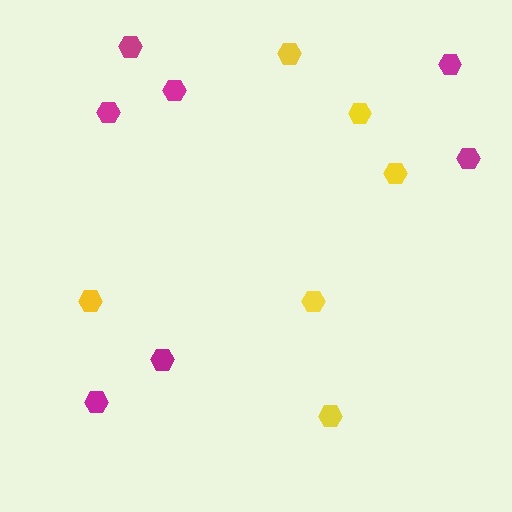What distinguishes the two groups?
There are 2 groups: one group of yellow hexagons (6) and one group of magenta hexagons (7).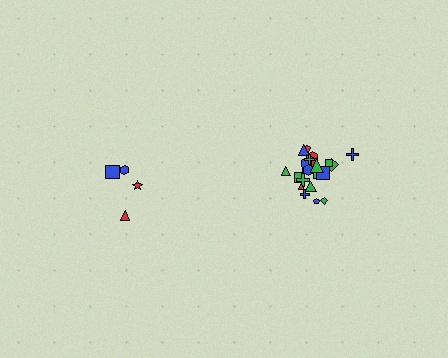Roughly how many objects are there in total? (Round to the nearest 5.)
Roughly 25 objects in total.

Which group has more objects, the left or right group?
The right group.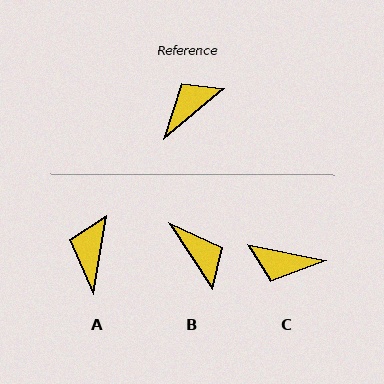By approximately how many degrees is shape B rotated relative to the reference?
Approximately 97 degrees clockwise.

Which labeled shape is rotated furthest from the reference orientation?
C, about 128 degrees away.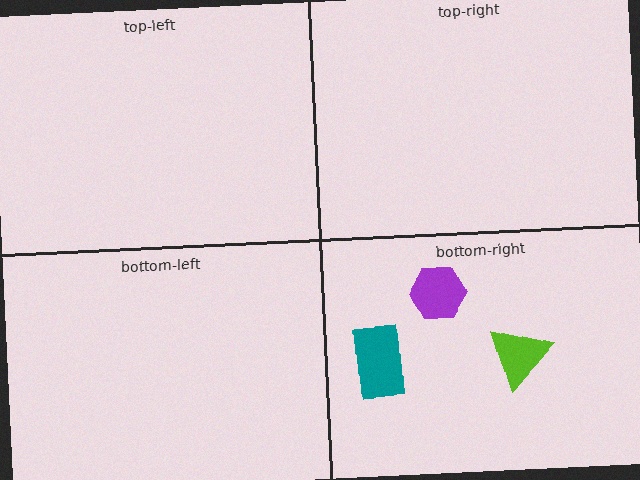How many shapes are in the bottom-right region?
3.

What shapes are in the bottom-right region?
The lime triangle, the purple hexagon, the teal rectangle.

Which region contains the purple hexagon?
The bottom-right region.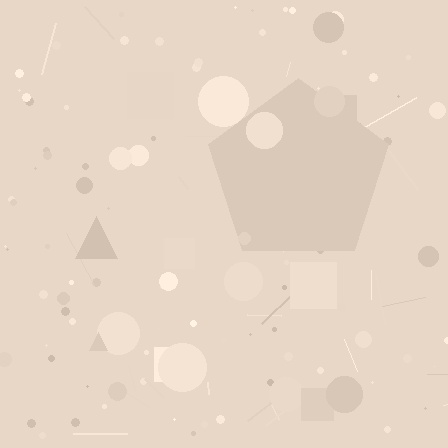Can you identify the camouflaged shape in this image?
The camouflaged shape is a pentagon.